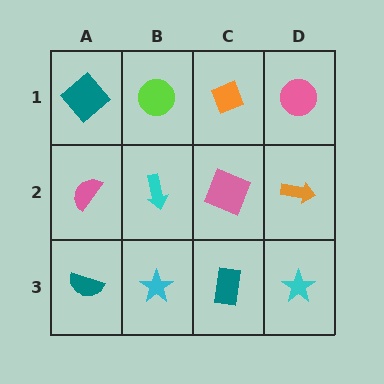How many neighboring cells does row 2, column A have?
3.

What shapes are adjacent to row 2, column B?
A lime circle (row 1, column B), a cyan star (row 3, column B), a pink semicircle (row 2, column A), a pink square (row 2, column C).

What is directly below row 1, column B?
A cyan arrow.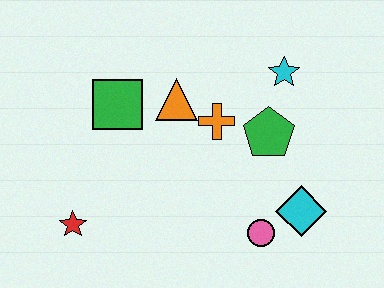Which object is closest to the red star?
The green square is closest to the red star.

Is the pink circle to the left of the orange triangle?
No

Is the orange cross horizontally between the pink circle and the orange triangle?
Yes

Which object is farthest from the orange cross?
The red star is farthest from the orange cross.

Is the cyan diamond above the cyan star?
No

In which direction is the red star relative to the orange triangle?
The red star is below the orange triangle.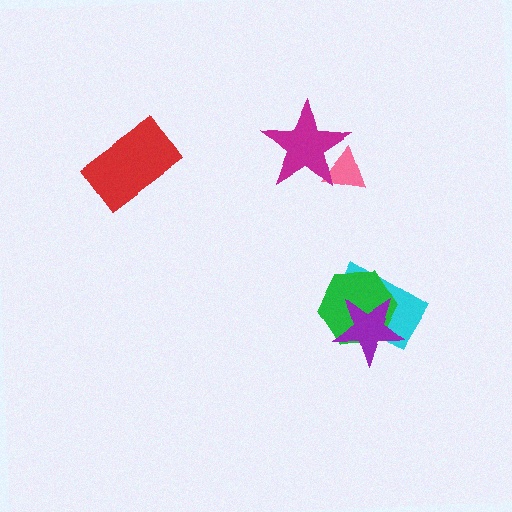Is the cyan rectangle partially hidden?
Yes, it is partially covered by another shape.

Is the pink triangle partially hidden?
Yes, it is partially covered by another shape.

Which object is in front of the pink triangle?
The magenta star is in front of the pink triangle.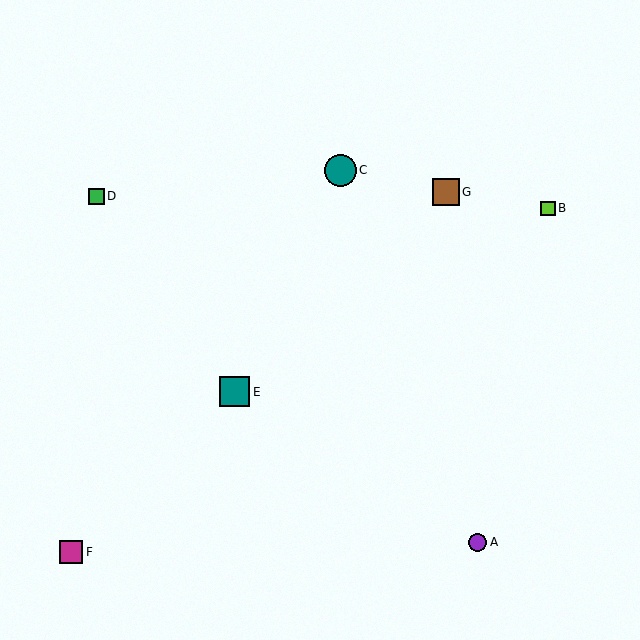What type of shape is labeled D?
Shape D is a green square.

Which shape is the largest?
The teal circle (labeled C) is the largest.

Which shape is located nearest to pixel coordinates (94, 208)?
The green square (labeled D) at (97, 196) is nearest to that location.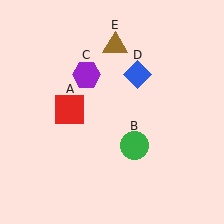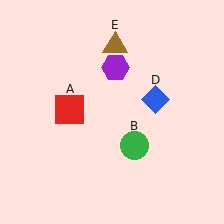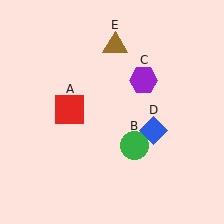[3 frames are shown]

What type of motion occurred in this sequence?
The purple hexagon (object C), blue diamond (object D) rotated clockwise around the center of the scene.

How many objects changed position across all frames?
2 objects changed position: purple hexagon (object C), blue diamond (object D).